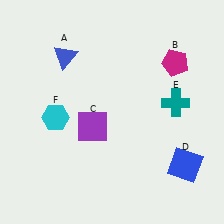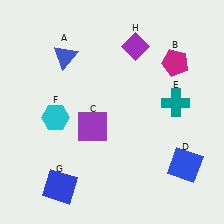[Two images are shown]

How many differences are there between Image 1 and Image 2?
There are 2 differences between the two images.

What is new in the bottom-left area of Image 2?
A blue square (G) was added in the bottom-left area of Image 2.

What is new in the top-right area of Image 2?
A purple diamond (H) was added in the top-right area of Image 2.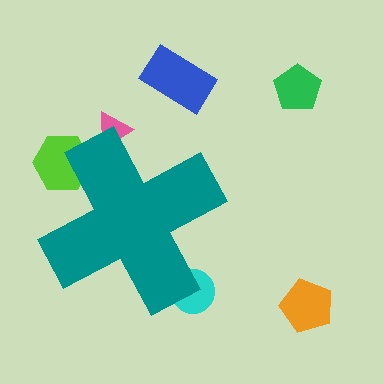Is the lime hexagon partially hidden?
Yes, the lime hexagon is partially hidden behind the teal cross.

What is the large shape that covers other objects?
A teal cross.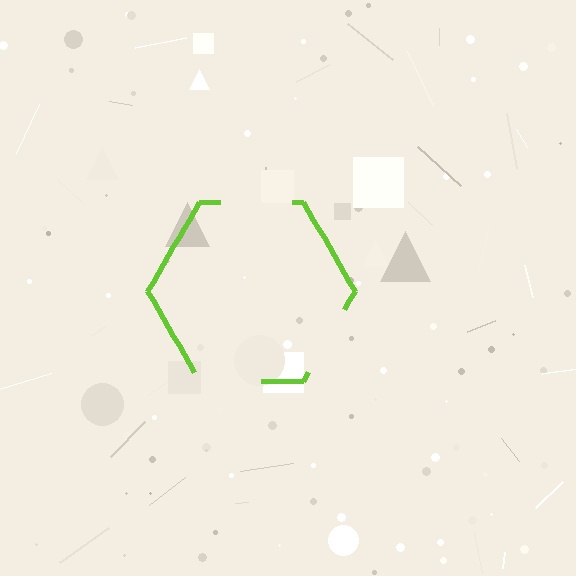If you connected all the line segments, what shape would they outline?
They would outline a hexagon.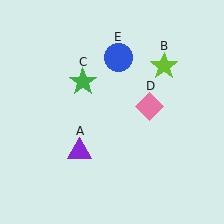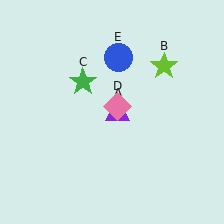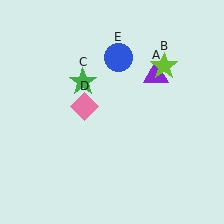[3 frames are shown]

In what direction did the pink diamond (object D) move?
The pink diamond (object D) moved left.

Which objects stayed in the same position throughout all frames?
Lime star (object B) and green star (object C) and blue circle (object E) remained stationary.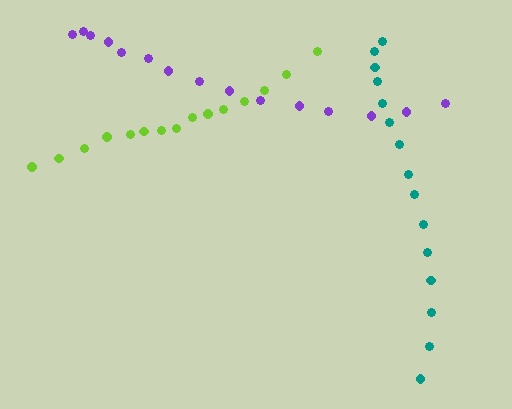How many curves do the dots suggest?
There are 3 distinct paths.